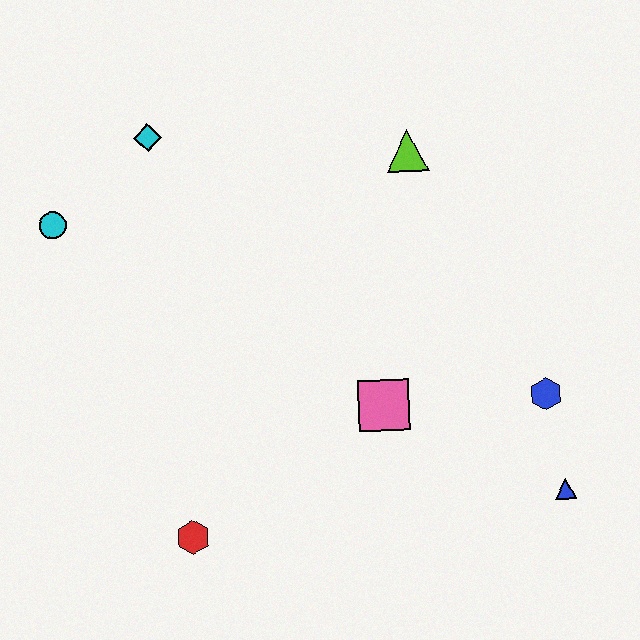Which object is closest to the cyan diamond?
The cyan circle is closest to the cyan diamond.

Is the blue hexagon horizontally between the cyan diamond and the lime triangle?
No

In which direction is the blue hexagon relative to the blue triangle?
The blue hexagon is above the blue triangle.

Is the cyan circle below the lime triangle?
Yes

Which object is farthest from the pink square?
The cyan circle is farthest from the pink square.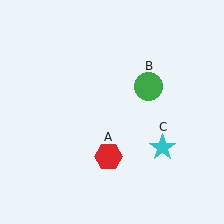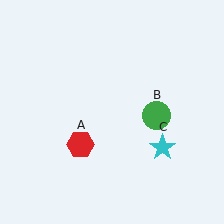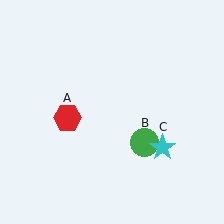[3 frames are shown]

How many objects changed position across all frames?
2 objects changed position: red hexagon (object A), green circle (object B).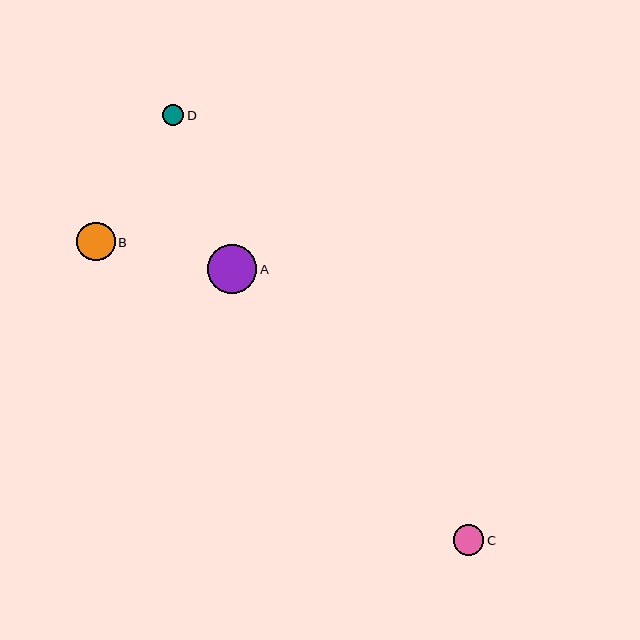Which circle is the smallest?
Circle D is the smallest with a size of approximately 21 pixels.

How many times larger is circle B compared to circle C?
Circle B is approximately 1.3 times the size of circle C.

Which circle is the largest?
Circle A is the largest with a size of approximately 49 pixels.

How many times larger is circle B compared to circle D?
Circle B is approximately 1.8 times the size of circle D.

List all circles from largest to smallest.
From largest to smallest: A, B, C, D.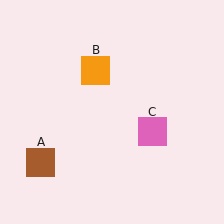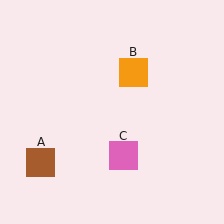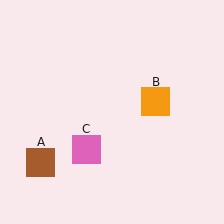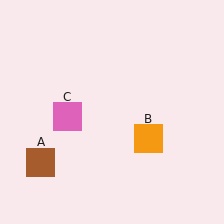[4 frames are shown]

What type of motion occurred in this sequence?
The orange square (object B), pink square (object C) rotated clockwise around the center of the scene.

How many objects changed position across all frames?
2 objects changed position: orange square (object B), pink square (object C).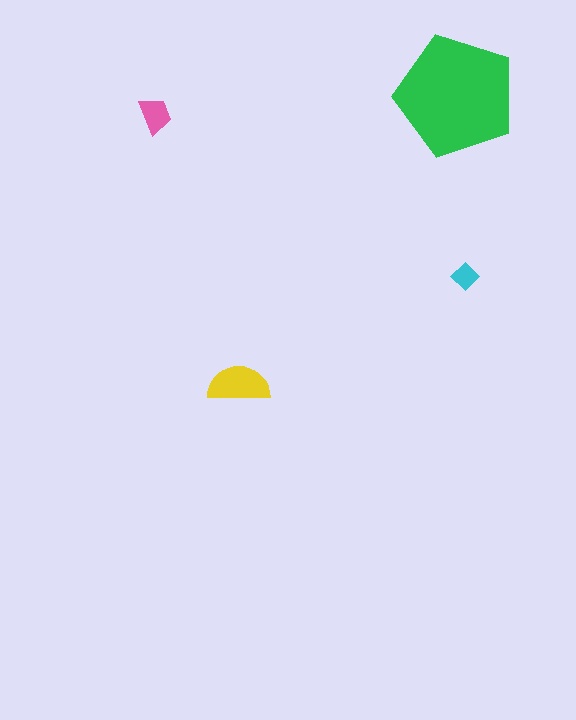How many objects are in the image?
There are 4 objects in the image.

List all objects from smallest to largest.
The cyan diamond, the pink trapezoid, the yellow semicircle, the green pentagon.